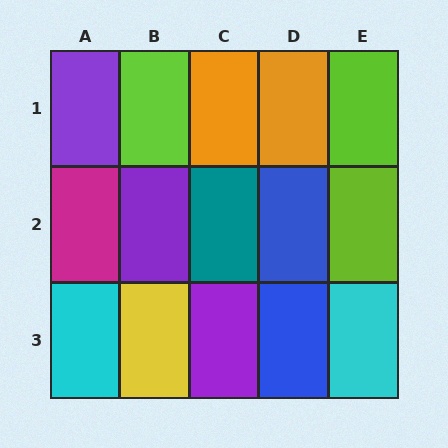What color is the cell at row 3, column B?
Yellow.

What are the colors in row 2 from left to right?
Magenta, purple, teal, blue, lime.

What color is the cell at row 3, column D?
Blue.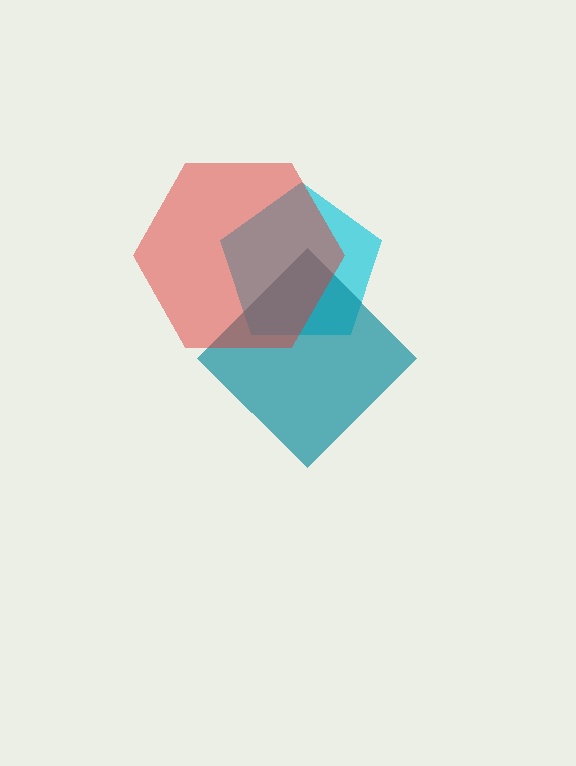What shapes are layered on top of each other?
The layered shapes are: a cyan pentagon, a teal diamond, a red hexagon.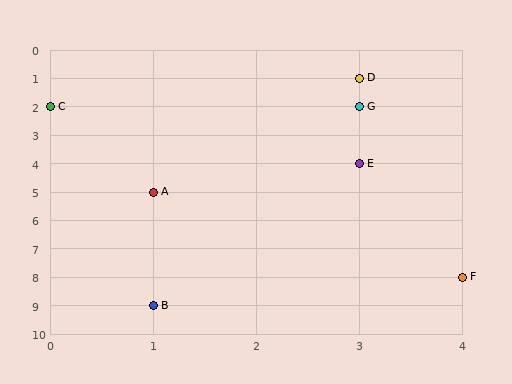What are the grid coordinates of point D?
Point D is at grid coordinates (3, 1).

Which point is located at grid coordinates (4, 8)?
Point F is at (4, 8).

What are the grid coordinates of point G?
Point G is at grid coordinates (3, 2).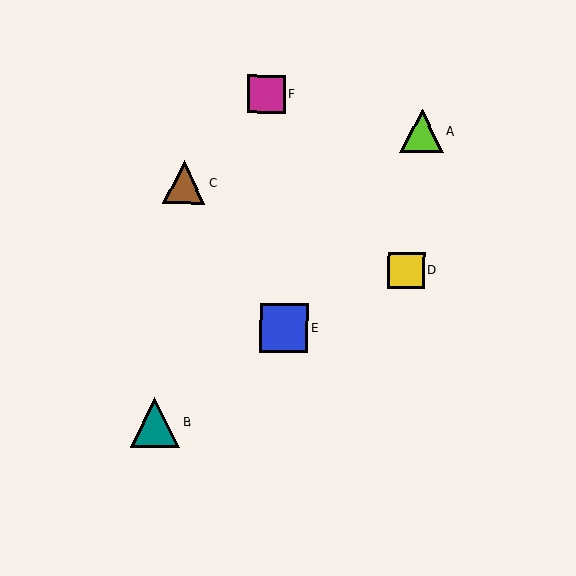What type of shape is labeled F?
Shape F is a magenta square.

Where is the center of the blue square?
The center of the blue square is at (284, 328).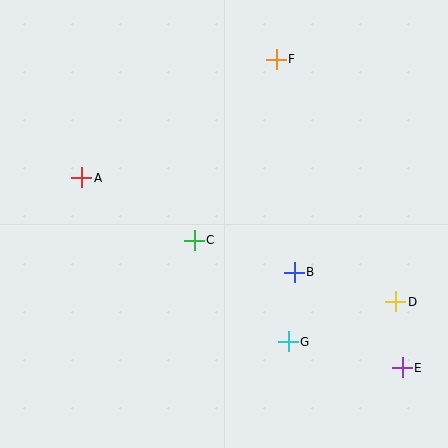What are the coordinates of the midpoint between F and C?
The midpoint between F and C is at (235, 150).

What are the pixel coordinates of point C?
Point C is at (194, 240).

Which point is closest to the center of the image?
Point C at (194, 240) is closest to the center.